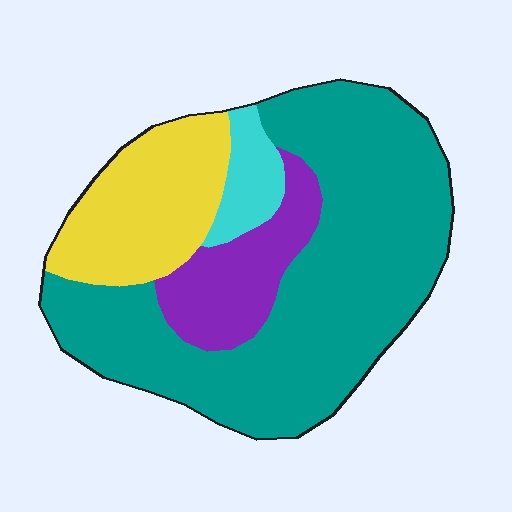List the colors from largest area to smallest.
From largest to smallest: teal, yellow, purple, cyan.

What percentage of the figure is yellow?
Yellow covers roughly 20% of the figure.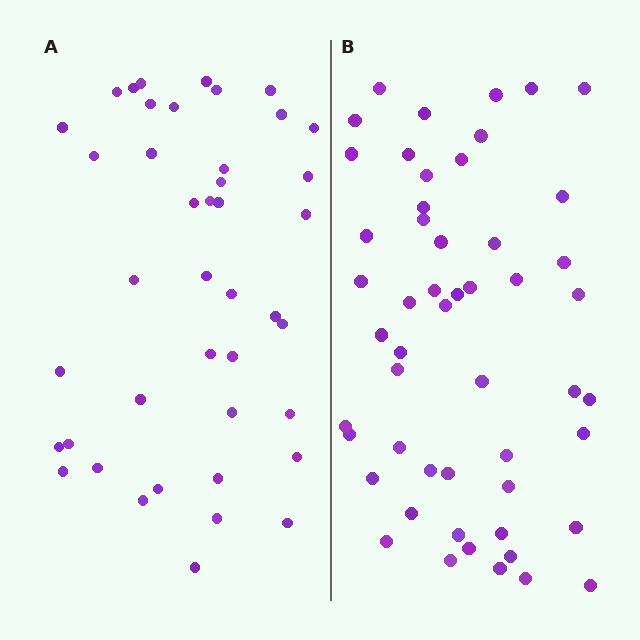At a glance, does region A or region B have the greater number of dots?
Region B (the right region) has more dots.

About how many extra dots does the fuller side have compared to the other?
Region B has roughly 10 or so more dots than region A.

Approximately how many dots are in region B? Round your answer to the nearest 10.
About 50 dots. (The exact count is 52, which rounds to 50.)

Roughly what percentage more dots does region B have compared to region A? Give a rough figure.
About 25% more.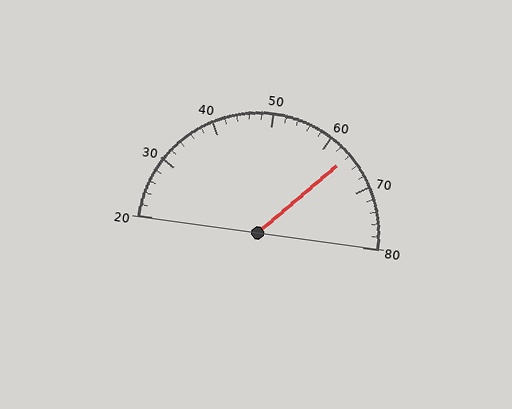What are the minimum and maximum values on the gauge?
The gauge ranges from 20 to 80.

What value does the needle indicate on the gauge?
The needle indicates approximately 64.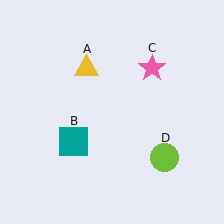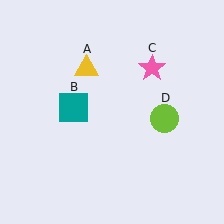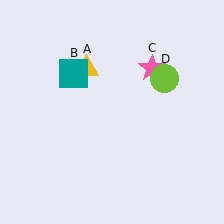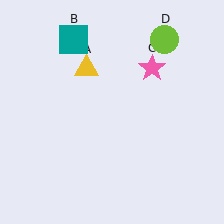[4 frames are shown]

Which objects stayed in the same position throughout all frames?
Yellow triangle (object A) and pink star (object C) remained stationary.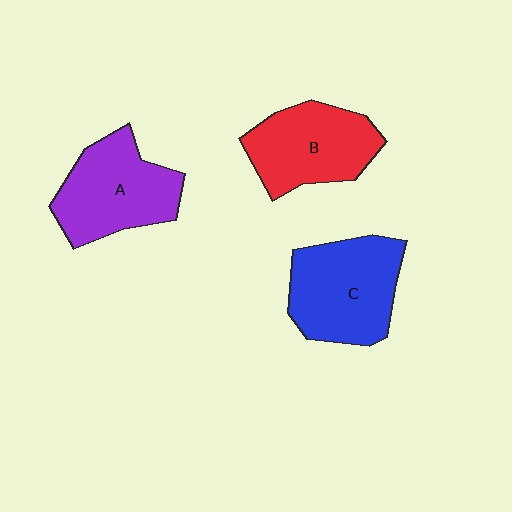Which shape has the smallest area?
Shape B (red).